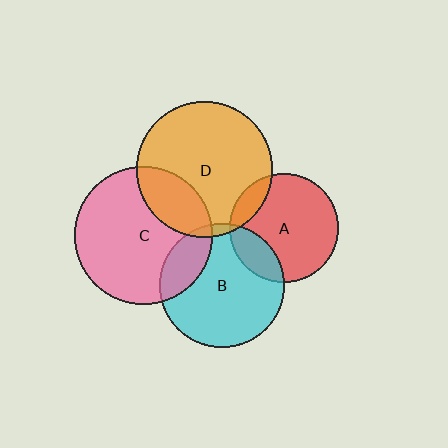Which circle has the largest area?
Circle C (pink).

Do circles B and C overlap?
Yes.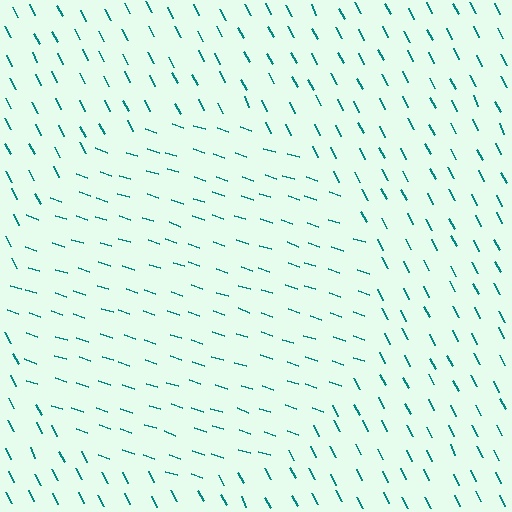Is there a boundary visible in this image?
Yes, there is a texture boundary formed by a change in line orientation.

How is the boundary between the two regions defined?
The boundary is defined purely by a change in line orientation (approximately 45 degrees difference). All lines are the same color and thickness.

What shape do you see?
I see a circle.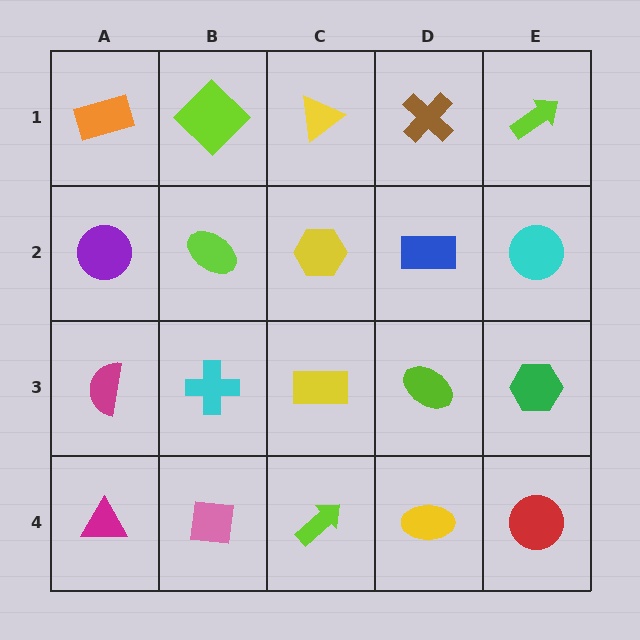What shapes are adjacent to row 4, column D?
A lime ellipse (row 3, column D), a lime arrow (row 4, column C), a red circle (row 4, column E).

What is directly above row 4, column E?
A green hexagon.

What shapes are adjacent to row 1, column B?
A lime ellipse (row 2, column B), an orange rectangle (row 1, column A), a yellow triangle (row 1, column C).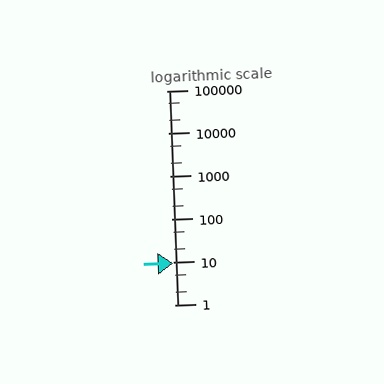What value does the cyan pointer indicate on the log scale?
The pointer indicates approximately 9.5.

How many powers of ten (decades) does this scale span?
The scale spans 5 decades, from 1 to 100000.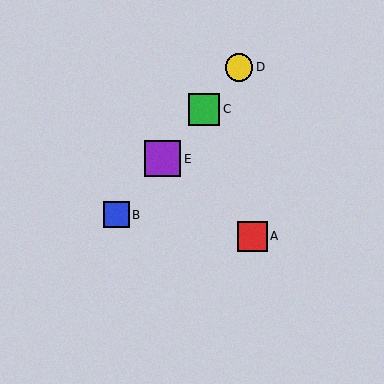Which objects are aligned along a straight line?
Objects B, C, D, E are aligned along a straight line.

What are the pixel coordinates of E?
Object E is at (163, 159).